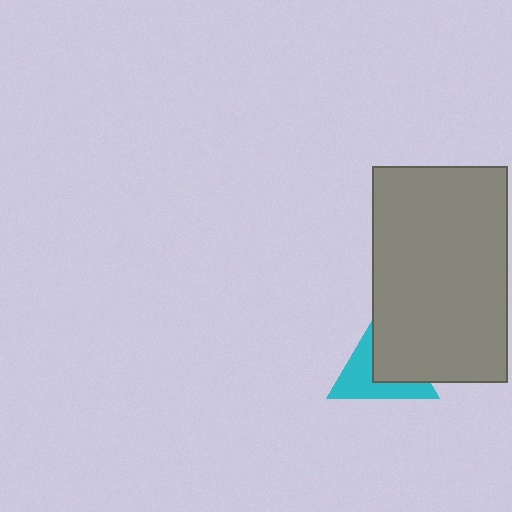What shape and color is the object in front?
The object in front is a gray rectangle.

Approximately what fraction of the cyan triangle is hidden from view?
Roughly 50% of the cyan triangle is hidden behind the gray rectangle.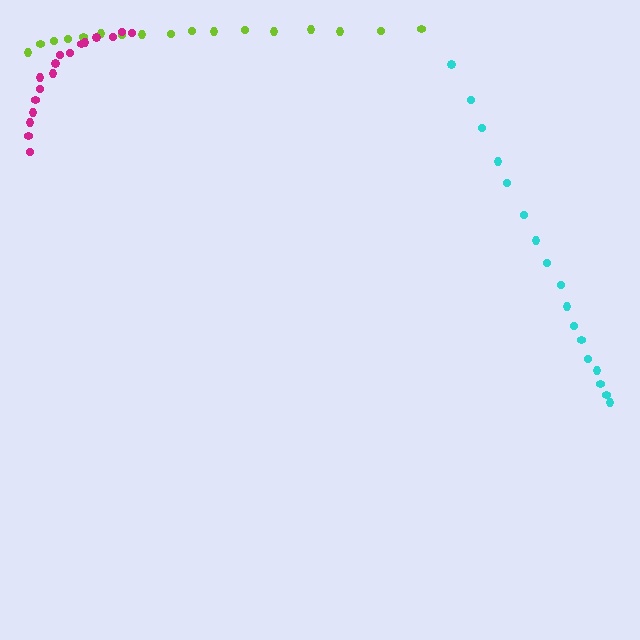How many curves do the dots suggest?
There are 3 distinct paths.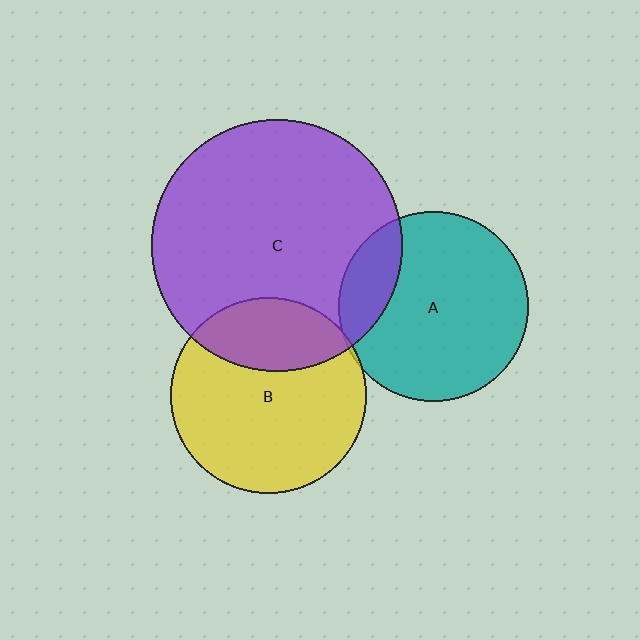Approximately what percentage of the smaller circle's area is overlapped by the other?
Approximately 5%.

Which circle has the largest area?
Circle C (purple).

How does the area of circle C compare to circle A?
Approximately 1.7 times.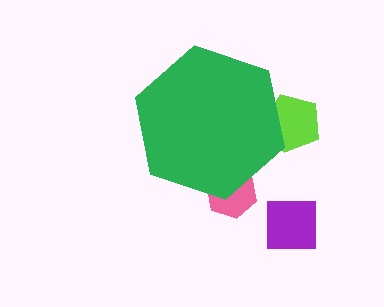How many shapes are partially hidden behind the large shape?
2 shapes are partially hidden.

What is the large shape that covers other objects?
A green hexagon.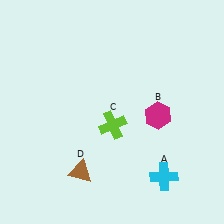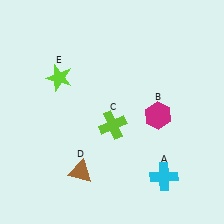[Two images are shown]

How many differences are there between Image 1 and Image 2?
There is 1 difference between the two images.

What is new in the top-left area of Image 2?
A lime star (E) was added in the top-left area of Image 2.